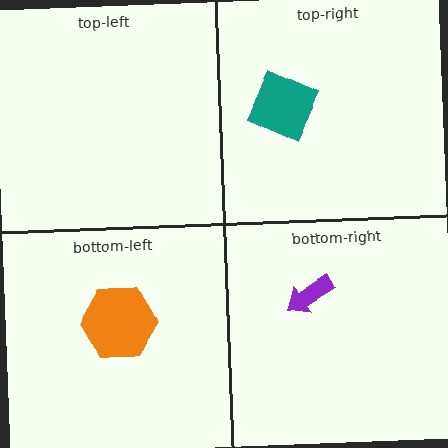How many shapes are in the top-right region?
1.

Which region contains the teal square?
The top-right region.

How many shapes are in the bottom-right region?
1.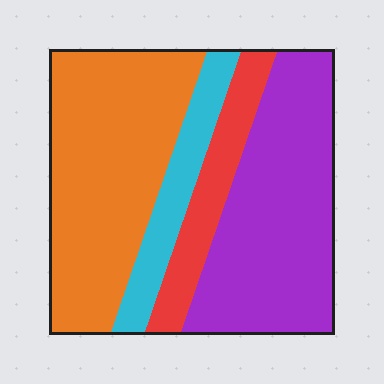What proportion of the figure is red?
Red takes up about one eighth (1/8) of the figure.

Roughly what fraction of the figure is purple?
Purple takes up between a quarter and a half of the figure.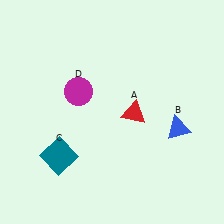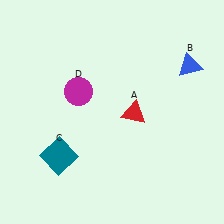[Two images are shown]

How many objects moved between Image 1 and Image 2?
1 object moved between the two images.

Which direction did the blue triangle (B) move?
The blue triangle (B) moved up.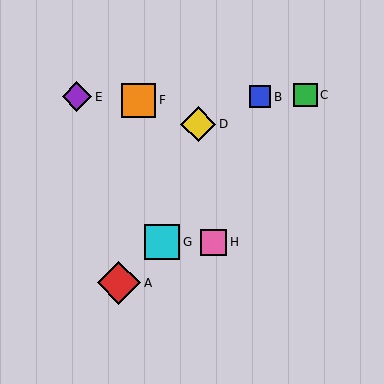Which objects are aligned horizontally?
Objects G, H are aligned horizontally.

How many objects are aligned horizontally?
2 objects (G, H) are aligned horizontally.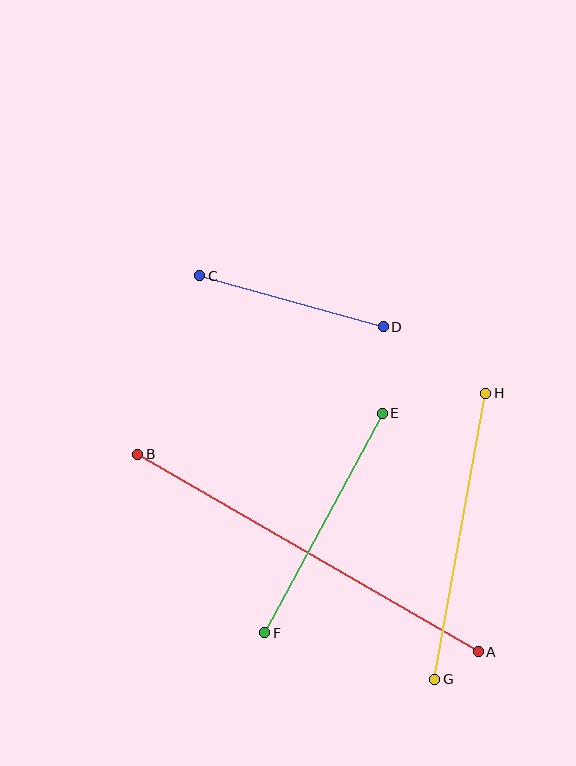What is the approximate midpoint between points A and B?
The midpoint is at approximately (308, 553) pixels.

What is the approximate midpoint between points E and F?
The midpoint is at approximately (324, 523) pixels.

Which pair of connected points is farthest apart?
Points A and B are farthest apart.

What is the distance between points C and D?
The distance is approximately 190 pixels.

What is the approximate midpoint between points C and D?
The midpoint is at approximately (292, 301) pixels.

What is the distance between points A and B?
The distance is approximately 394 pixels.